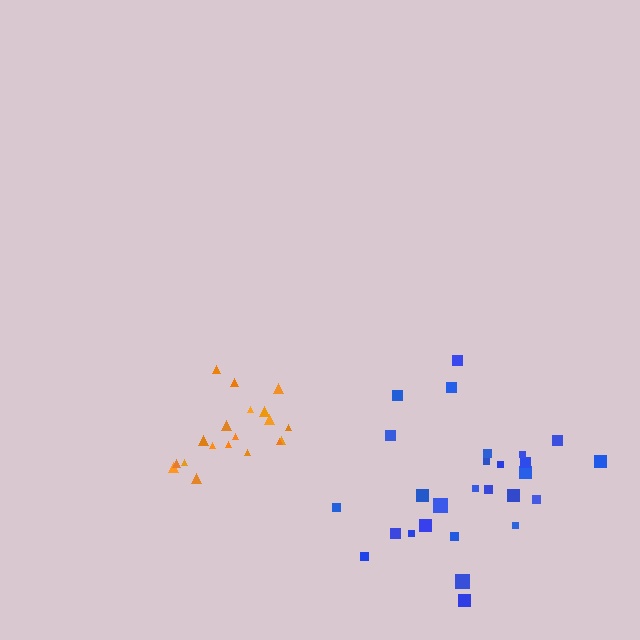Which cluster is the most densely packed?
Orange.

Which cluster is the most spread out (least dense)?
Blue.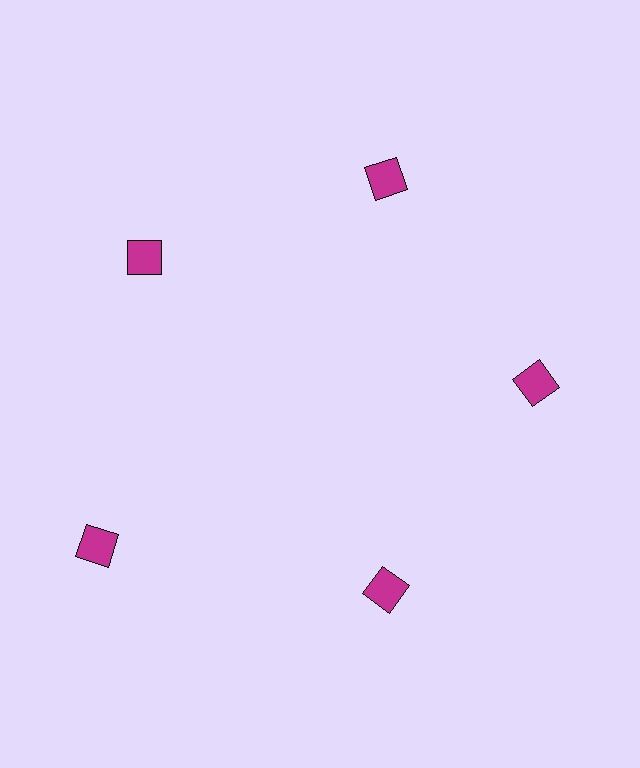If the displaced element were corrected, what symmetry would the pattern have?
It would have 5-fold rotational symmetry — the pattern would map onto itself every 72 degrees.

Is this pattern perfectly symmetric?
No. The 5 magenta squares are arranged in a ring, but one element near the 8 o'clock position is pushed outward from the center, breaking the 5-fold rotational symmetry.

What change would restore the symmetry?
The symmetry would be restored by moving it inward, back onto the ring so that all 5 squares sit at equal angles and equal distance from the center.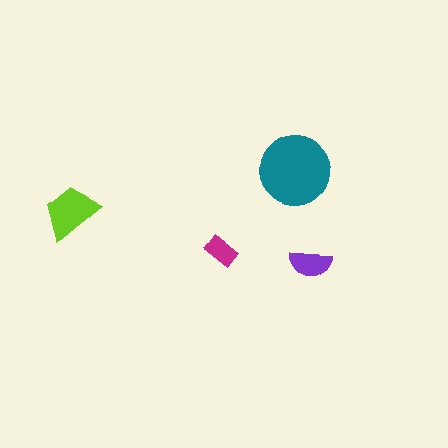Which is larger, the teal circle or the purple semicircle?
The teal circle.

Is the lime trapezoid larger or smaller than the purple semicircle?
Larger.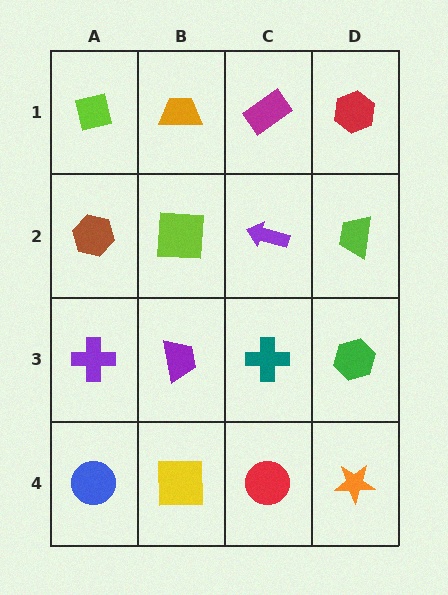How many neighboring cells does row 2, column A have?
3.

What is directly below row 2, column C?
A teal cross.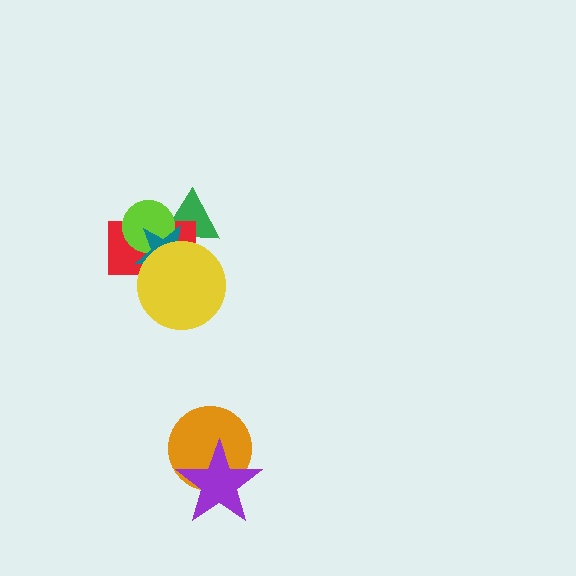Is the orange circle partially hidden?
Yes, it is partially covered by another shape.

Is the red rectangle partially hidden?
Yes, it is partially covered by another shape.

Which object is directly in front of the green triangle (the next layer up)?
The red rectangle is directly in front of the green triangle.